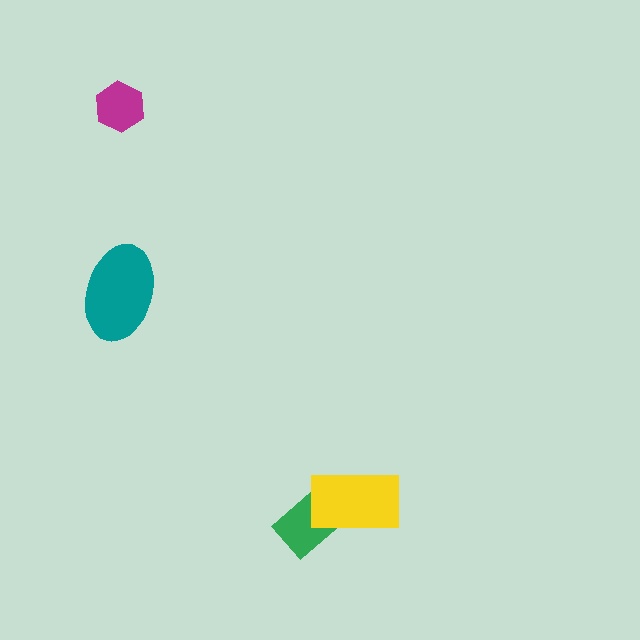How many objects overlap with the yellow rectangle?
1 object overlaps with the yellow rectangle.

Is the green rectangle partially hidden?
Yes, it is partially covered by another shape.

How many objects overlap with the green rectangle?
1 object overlaps with the green rectangle.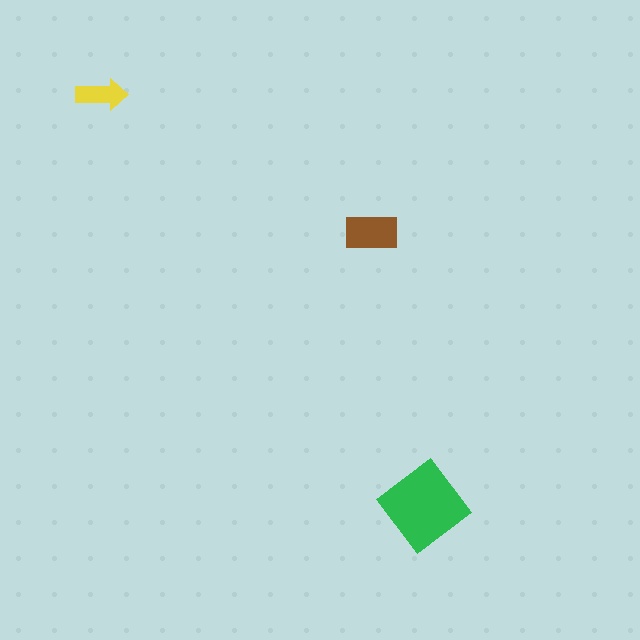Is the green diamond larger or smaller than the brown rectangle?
Larger.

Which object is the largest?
The green diamond.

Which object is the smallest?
The yellow arrow.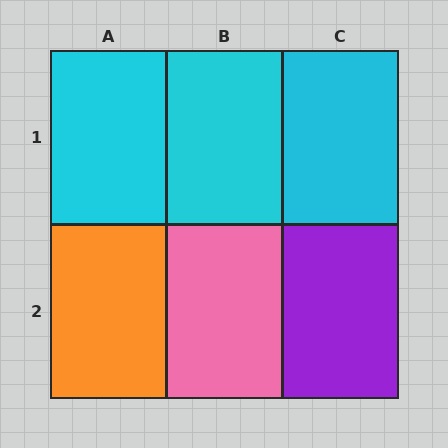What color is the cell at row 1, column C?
Cyan.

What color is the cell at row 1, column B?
Cyan.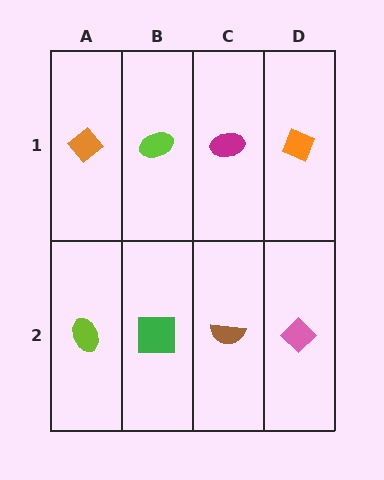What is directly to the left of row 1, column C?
A lime ellipse.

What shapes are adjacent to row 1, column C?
A brown semicircle (row 2, column C), a lime ellipse (row 1, column B), an orange diamond (row 1, column D).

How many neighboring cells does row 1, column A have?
2.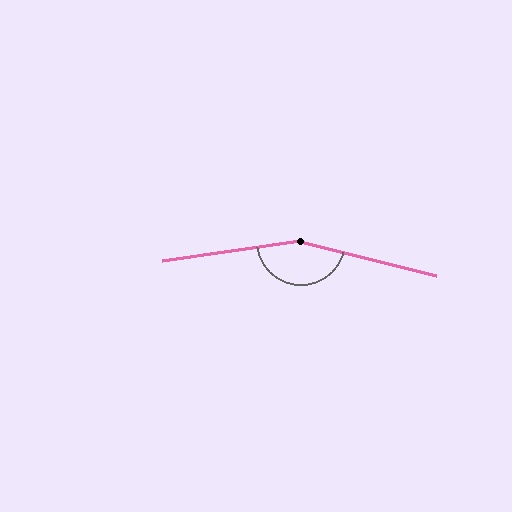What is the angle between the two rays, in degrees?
Approximately 158 degrees.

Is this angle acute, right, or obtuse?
It is obtuse.